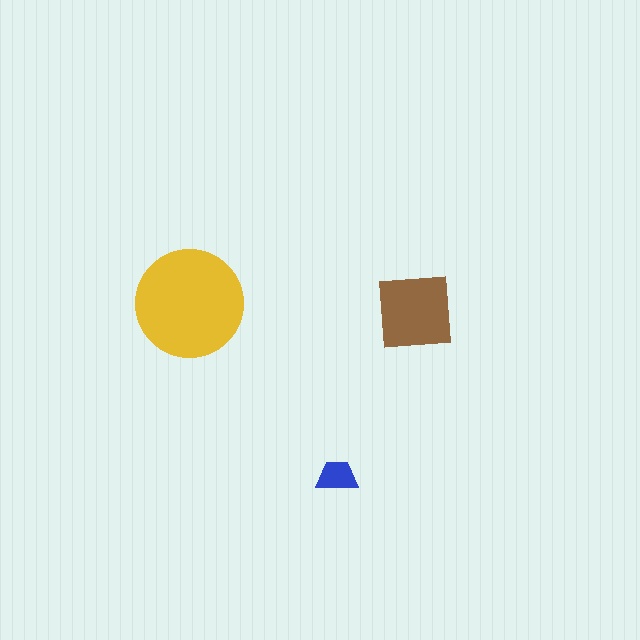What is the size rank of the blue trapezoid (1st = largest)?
3rd.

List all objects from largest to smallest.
The yellow circle, the brown square, the blue trapezoid.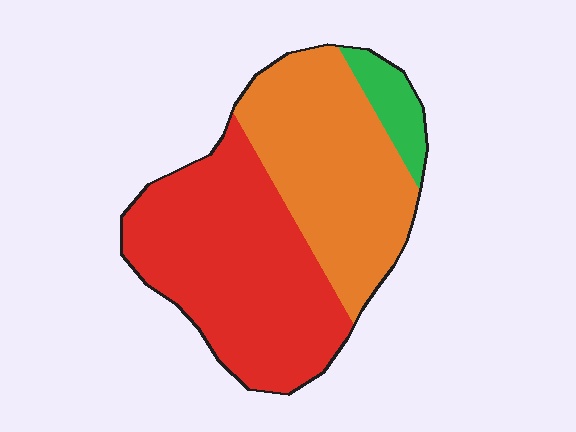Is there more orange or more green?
Orange.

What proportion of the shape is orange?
Orange takes up about two fifths (2/5) of the shape.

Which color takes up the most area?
Red, at roughly 50%.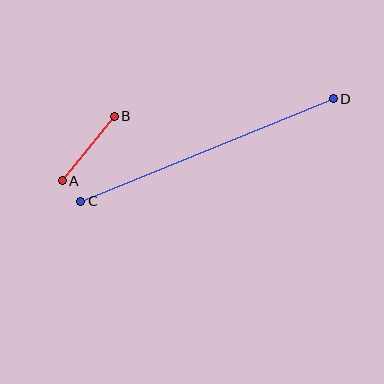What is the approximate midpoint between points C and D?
The midpoint is at approximately (207, 150) pixels.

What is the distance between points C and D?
The distance is approximately 273 pixels.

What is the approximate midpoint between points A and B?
The midpoint is at approximately (88, 148) pixels.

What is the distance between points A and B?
The distance is approximately 83 pixels.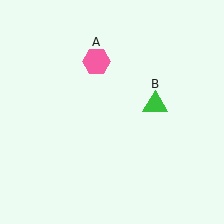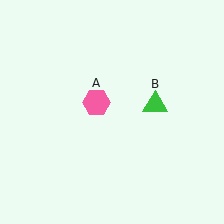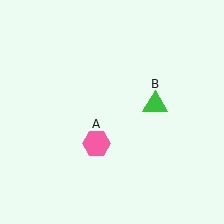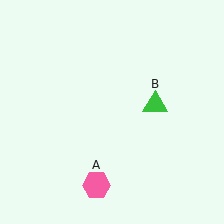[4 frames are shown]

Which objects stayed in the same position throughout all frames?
Green triangle (object B) remained stationary.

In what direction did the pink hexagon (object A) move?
The pink hexagon (object A) moved down.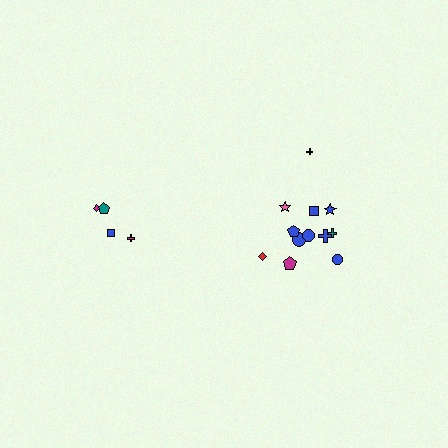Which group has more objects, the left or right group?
The right group.